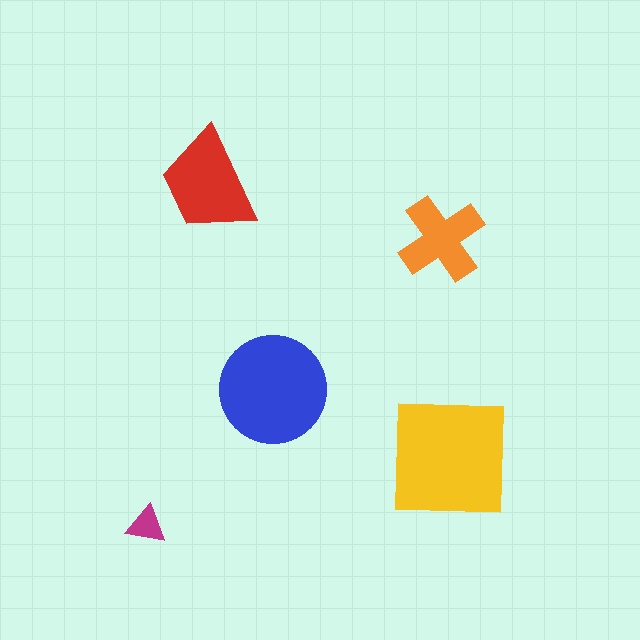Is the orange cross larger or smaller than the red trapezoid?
Smaller.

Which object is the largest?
The yellow square.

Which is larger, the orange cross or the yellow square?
The yellow square.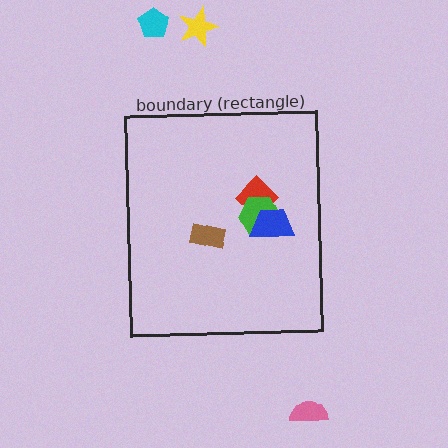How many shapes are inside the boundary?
4 inside, 3 outside.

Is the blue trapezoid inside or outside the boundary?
Inside.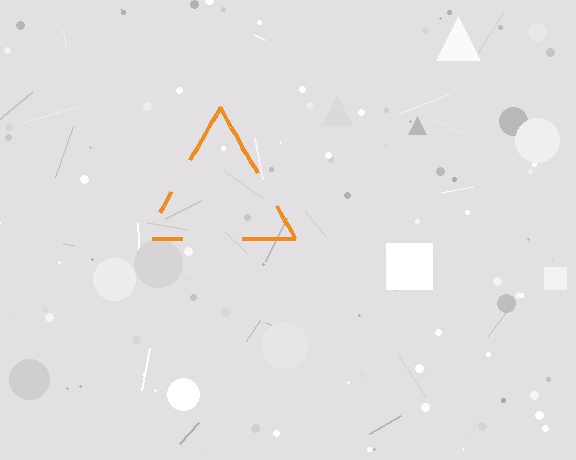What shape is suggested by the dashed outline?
The dashed outline suggests a triangle.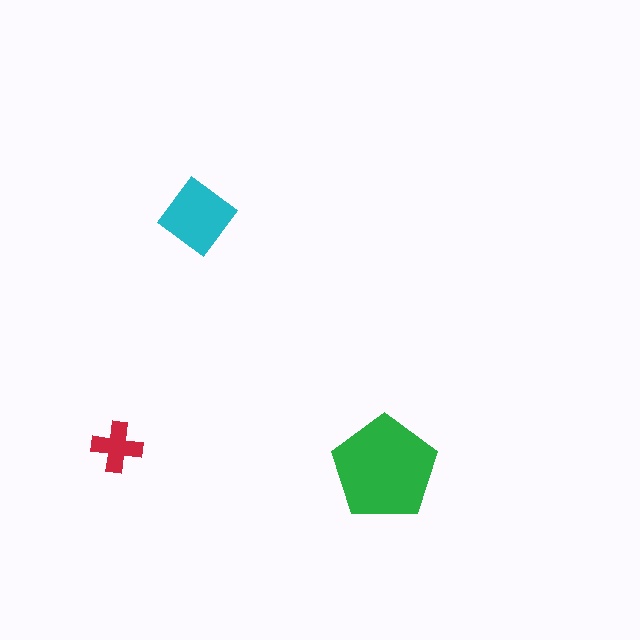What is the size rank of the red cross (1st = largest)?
3rd.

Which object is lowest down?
The green pentagon is bottommost.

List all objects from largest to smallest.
The green pentagon, the cyan diamond, the red cross.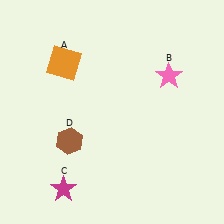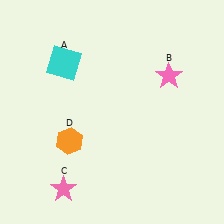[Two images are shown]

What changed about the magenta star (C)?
In Image 1, C is magenta. In Image 2, it changed to pink.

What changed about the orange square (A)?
In Image 1, A is orange. In Image 2, it changed to cyan.